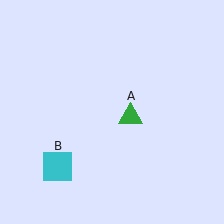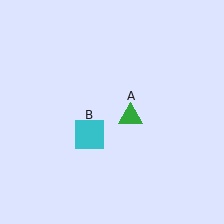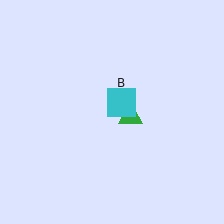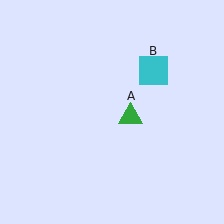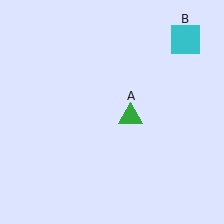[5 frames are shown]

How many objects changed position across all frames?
1 object changed position: cyan square (object B).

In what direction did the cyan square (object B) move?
The cyan square (object B) moved up and to the right.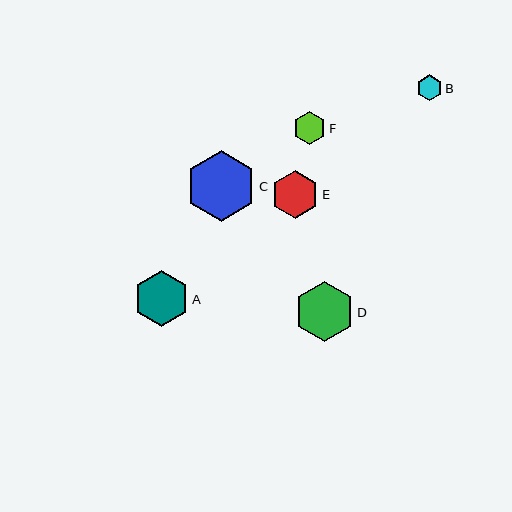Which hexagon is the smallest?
Hexagon B is the smallest with a size of approximately 26 pixels.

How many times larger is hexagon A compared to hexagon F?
Hexagon A is approximately 1.7 times the size of hexagon F.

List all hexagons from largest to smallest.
From largest to smallest: C, D, A, E, F, B.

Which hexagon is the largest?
Hexagon C is the largest with a size of approximately 70 pixels.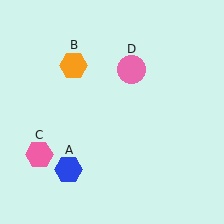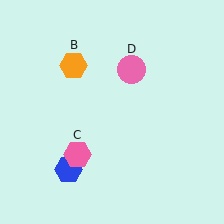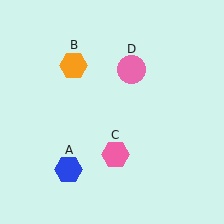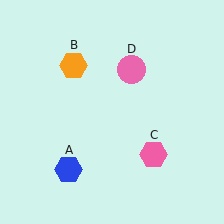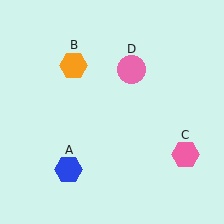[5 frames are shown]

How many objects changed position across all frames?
1 object changed position: pink hexagon (object C).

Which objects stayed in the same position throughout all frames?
Blue hexagon (object A) and orange hexagon (object B) and pink circle (object D) remained stationary.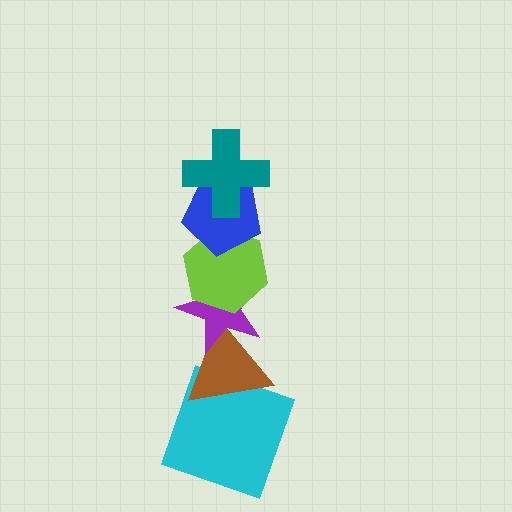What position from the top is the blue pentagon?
The blue pentagon is 2nd from the top.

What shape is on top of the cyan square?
The brown triangle is on top of the cyan square.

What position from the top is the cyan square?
The cyan square is 6th from the top.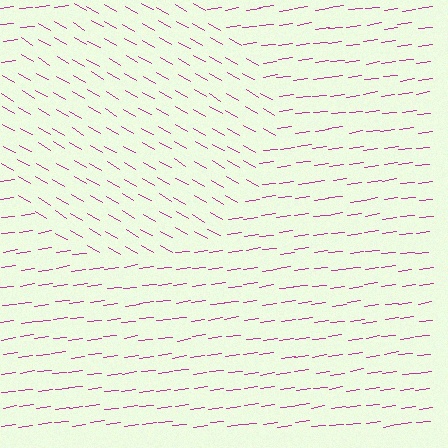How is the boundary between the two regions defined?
The boundary is defined purely by a change in line orientation (approximately 38 degrees difference). All lines are the same color and thickness.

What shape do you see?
I see a circle.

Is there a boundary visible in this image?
Yes, there is a texture boundary formed by a change in line orientation.